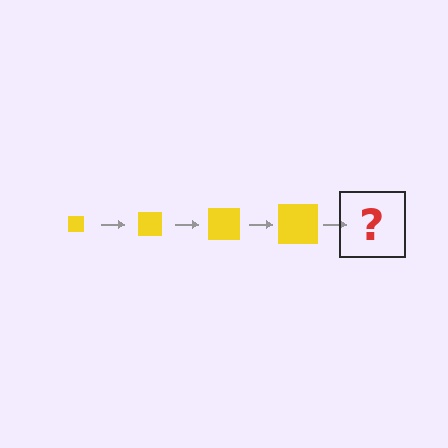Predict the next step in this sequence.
The next step is a yellow square, larger than the previous one.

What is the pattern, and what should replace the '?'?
The pattern is that the square gets progressively larger each step. The '?' should be a yellow square, larger than the previous one.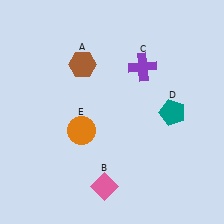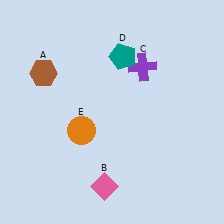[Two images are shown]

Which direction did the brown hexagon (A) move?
The brown hexagon (A) moved left.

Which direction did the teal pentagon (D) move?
The teal pentagon (D) moved up.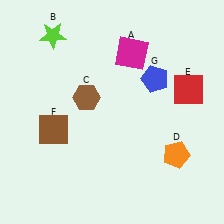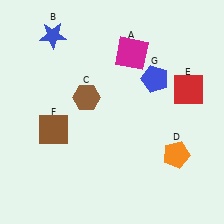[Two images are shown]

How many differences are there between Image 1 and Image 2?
There is 1 difference between the two images.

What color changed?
The star (B) changed from lime in Image 1 to blue in Image 2.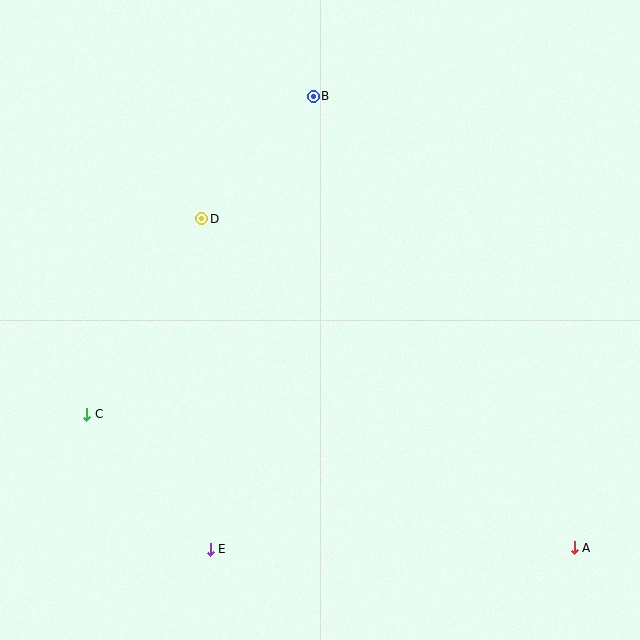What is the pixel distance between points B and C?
The distance between B and C is 391 pixels.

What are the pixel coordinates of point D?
Point D is at (202, 219).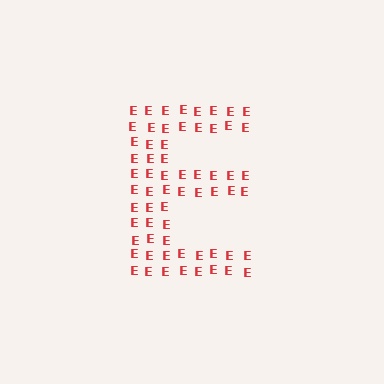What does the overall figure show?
The overall figure shows the letter E.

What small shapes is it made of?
It is made of small letter E's.